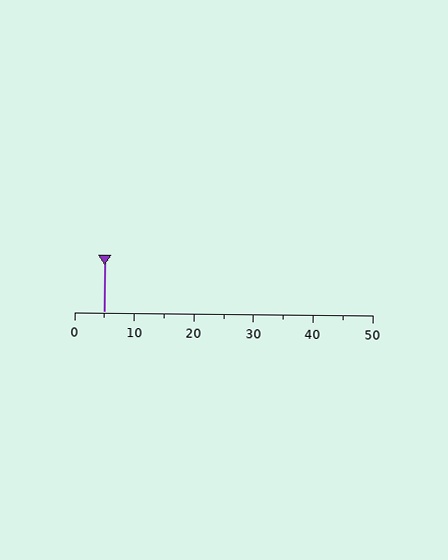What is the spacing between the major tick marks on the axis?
The major ticks are spaced 10 apart.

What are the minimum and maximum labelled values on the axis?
The axis runs from 0 to 50.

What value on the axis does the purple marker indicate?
The marker indicates approximately 5.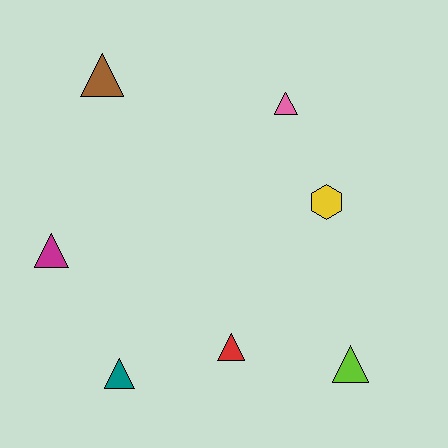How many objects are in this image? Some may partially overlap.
There are 7 objects.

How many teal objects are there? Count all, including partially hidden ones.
There is 1 teal object.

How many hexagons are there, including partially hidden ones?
There is 1 hexagon.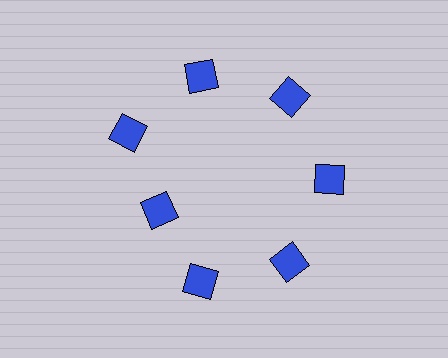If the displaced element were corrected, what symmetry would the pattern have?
It would have 7-fold rotational symmetry — the pattern would map onto itself every 51 degrees.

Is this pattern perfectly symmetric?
No. The 7 blue squares are arranged in a ring, but one element near the 8 o'clock position is pulled inward toward the center, breaking the 7-fold rotational symmetry.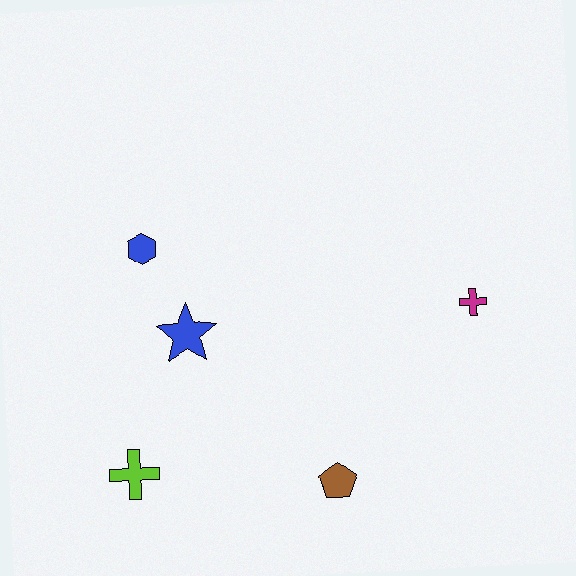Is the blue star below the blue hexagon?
Yes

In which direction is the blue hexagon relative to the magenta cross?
The blue hexagon is to the left of the magenta cross.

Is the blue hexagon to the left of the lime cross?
No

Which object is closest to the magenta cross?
The brown pentagon is closest to the magenta cross.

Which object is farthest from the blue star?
The magenta cross is farthest from the blue star.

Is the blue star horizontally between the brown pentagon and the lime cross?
Yes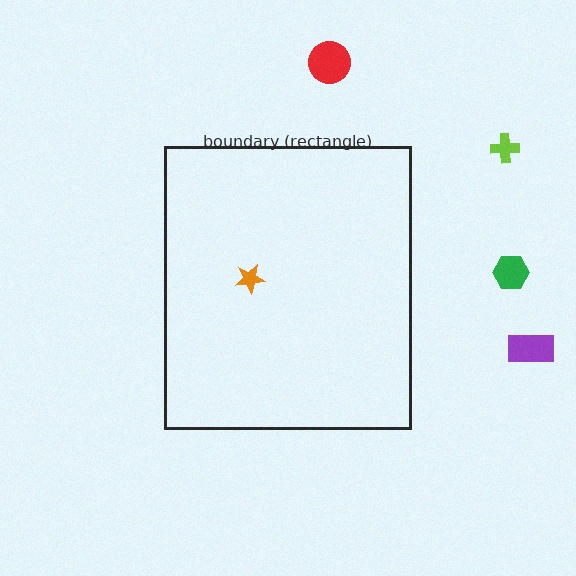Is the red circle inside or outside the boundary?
Outside.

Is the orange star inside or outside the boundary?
Inside.